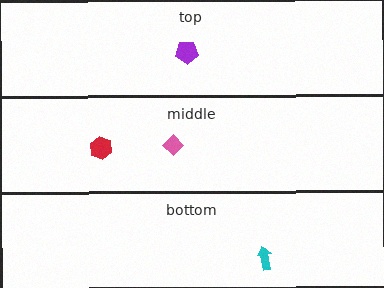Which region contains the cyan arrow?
The bottom region.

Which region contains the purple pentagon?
The top region.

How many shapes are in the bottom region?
1.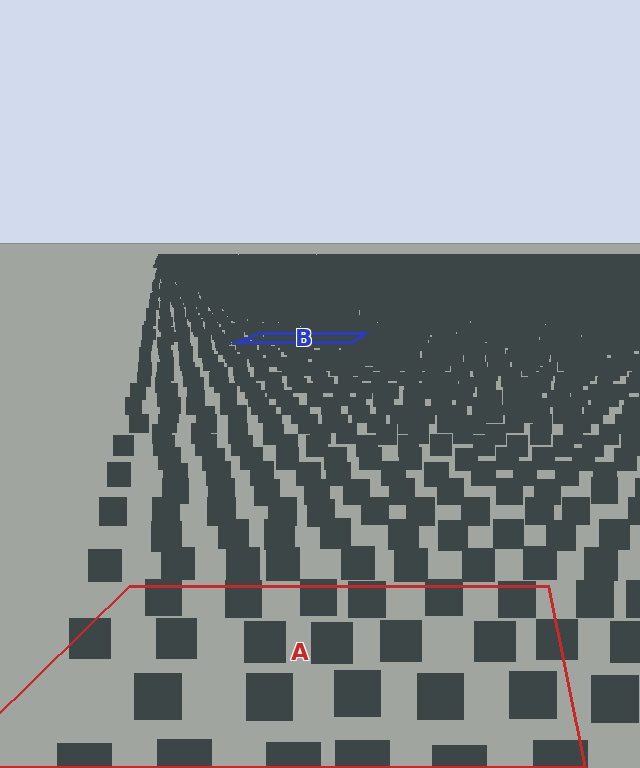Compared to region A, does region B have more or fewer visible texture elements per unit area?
Region B has more texture elements per unit area — they are packed more densely because it is farther away.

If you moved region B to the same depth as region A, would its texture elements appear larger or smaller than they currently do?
They would appear larger. At a closer depth, the same texture elements are projected at a bigger on-screen size.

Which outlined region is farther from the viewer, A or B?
Region B is farther from the viewer — the texture elements inside it appear smaller and more densely packed.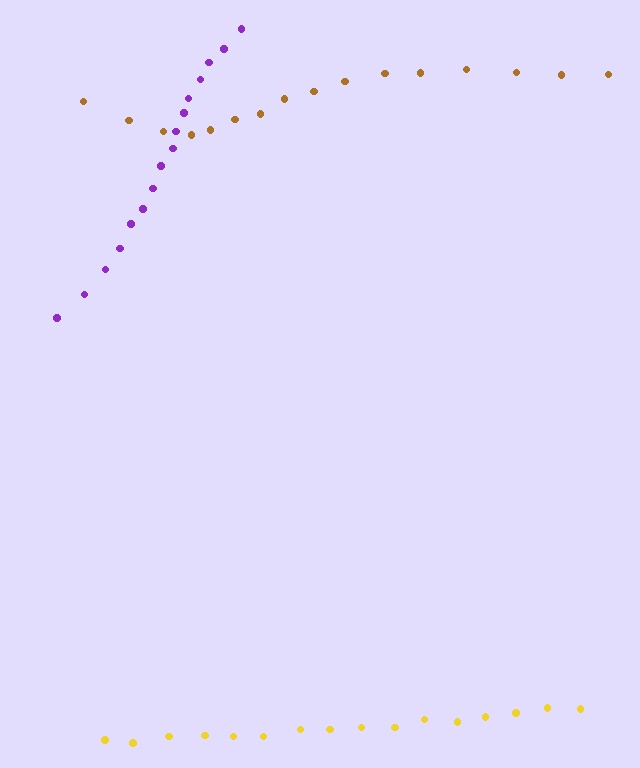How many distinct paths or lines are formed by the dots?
There are 3 distinct paths.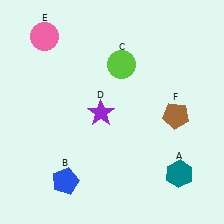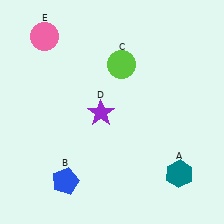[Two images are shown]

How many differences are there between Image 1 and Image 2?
There is 1 difference between the two images.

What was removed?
The brown pentagon (F) was removed in Image 2.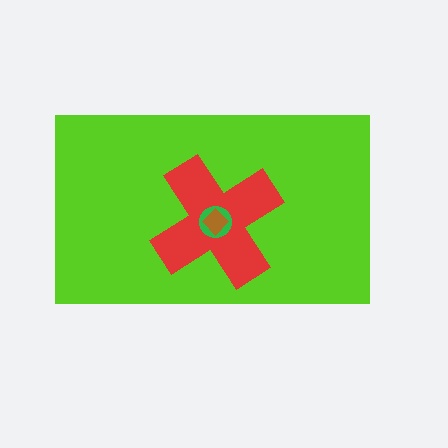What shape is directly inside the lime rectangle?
The red cross.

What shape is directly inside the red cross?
The green circle.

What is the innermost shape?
The brown diamond.